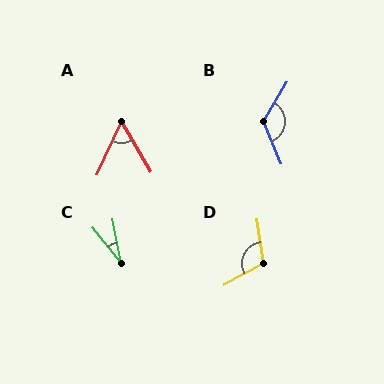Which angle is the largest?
B, at approximately 126 degrees.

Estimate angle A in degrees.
Approximately 55 degrees.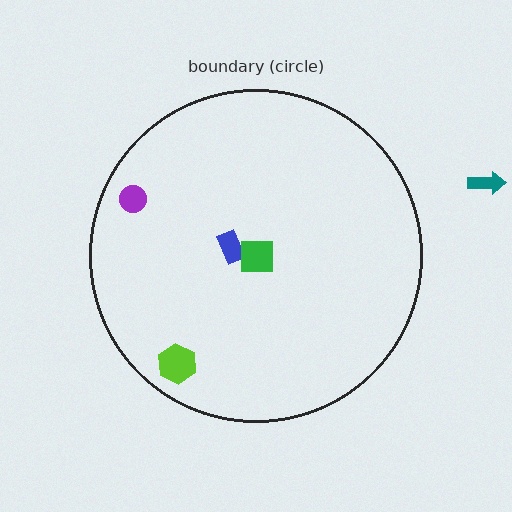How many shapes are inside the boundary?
4 inside, 1 outside.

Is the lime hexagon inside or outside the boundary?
Inside.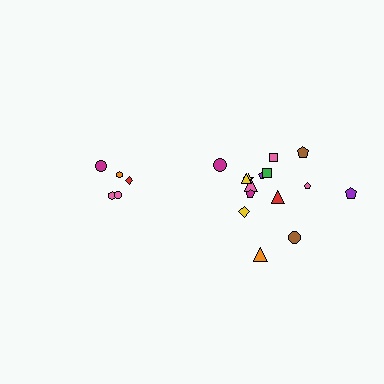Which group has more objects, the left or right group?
The right group.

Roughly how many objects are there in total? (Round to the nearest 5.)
Roughly 20 objects in total.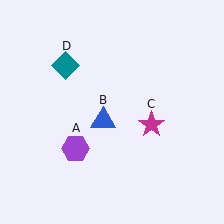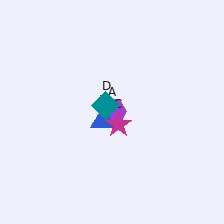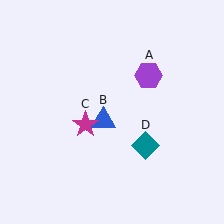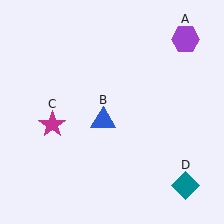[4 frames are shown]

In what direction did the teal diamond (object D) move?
The teal diamond (object D) moved down and to the right.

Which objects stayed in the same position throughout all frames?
Blue triangle (object B) remained stationary.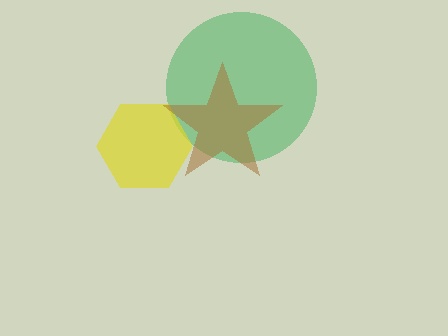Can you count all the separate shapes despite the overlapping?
Yes, there are 3 separate shapes.